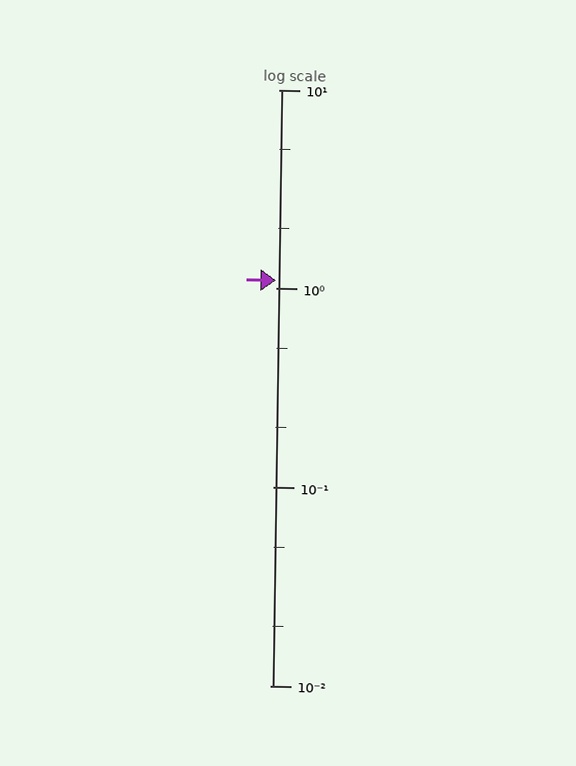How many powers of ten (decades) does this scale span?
The scale spans 3 decades, from 0.01 to 10.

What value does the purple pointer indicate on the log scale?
The pointer indicates approximately 1.1.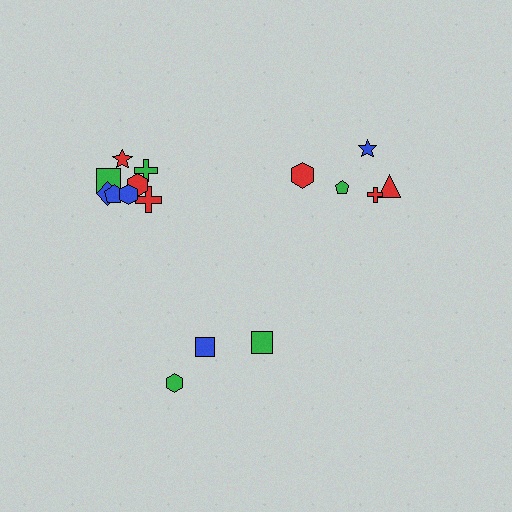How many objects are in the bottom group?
There are 3 objects.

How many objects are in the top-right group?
There are 5 objects.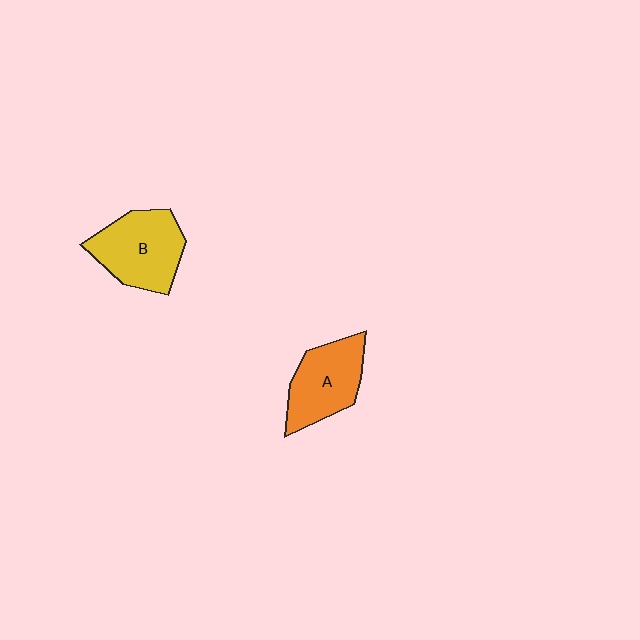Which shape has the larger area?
Shape B (yellow).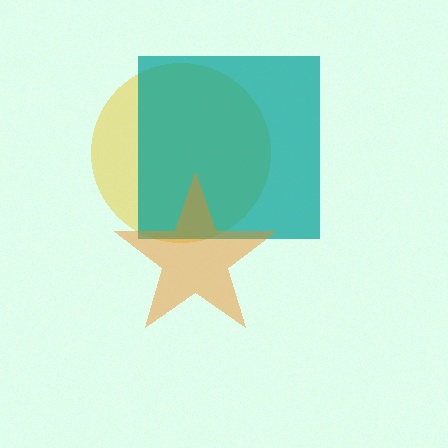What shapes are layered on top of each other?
The layered shapes are: a yellow circle, a teal square, an orange star.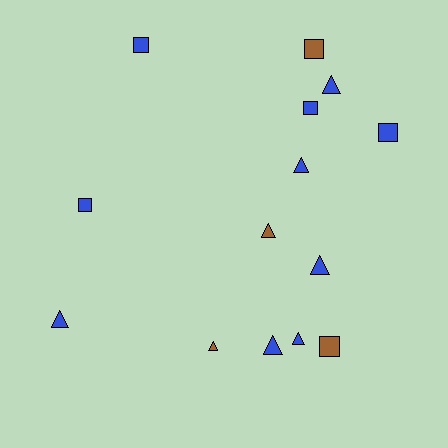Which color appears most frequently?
Blue, with 10 objects.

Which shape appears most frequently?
Triangle, with 8 objects.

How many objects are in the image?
There are 14 objects.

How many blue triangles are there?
There are 6 blue triangles.